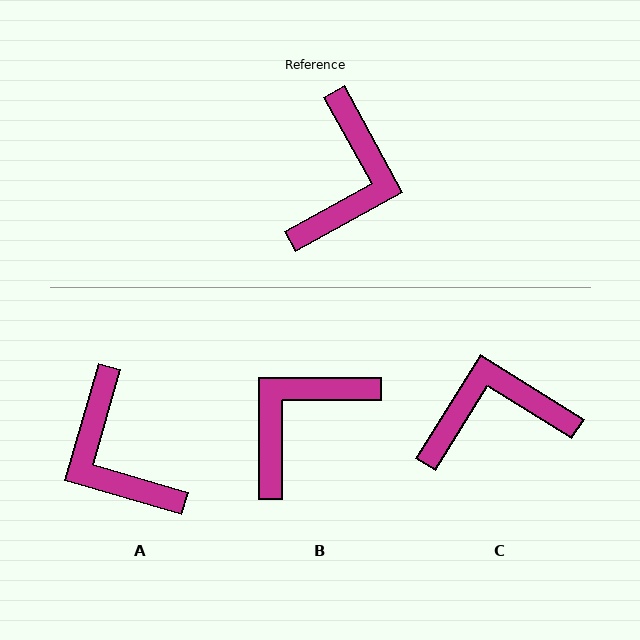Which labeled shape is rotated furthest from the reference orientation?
B, about 151 degrees away.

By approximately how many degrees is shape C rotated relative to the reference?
Approximately 119 degrees counter-clockwise.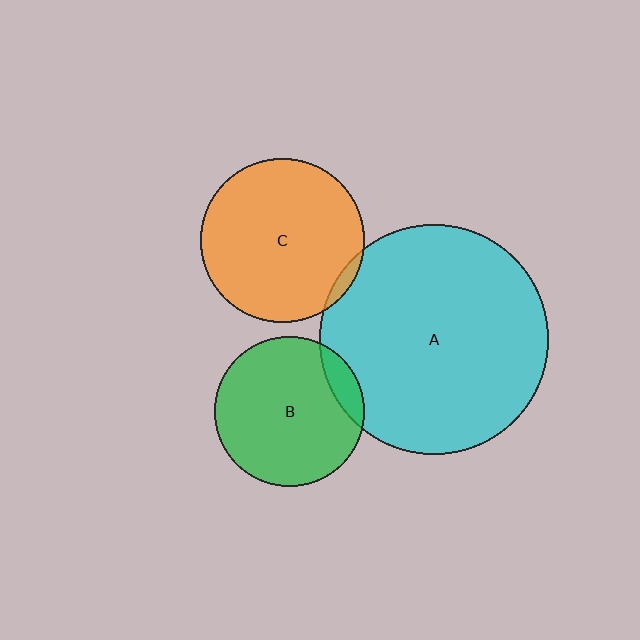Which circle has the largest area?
Circle A (cyan).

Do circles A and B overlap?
Yes.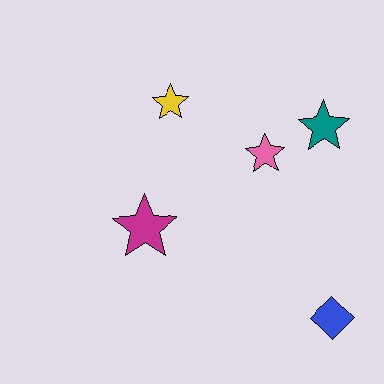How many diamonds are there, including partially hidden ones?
There is 1 diamond.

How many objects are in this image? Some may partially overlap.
There are 5 objects.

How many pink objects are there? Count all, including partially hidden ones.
There is 1 pink object.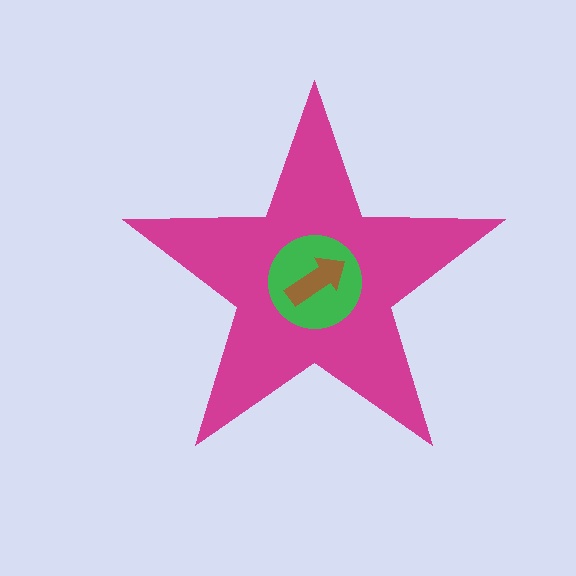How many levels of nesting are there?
3.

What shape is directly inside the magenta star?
The green circle.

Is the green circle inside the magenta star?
Yes.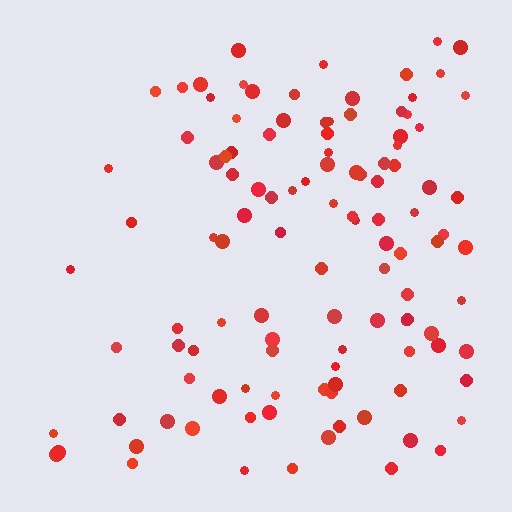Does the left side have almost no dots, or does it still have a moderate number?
Still a moderate number, just noticeably fewer than the right.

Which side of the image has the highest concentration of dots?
The right.